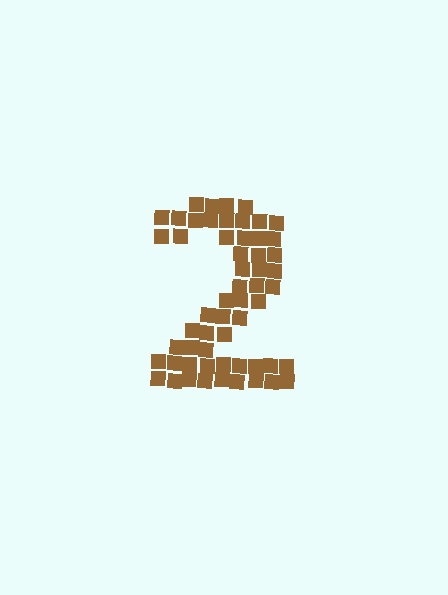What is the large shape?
The large shape is the digit 2.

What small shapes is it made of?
It is made of small squares.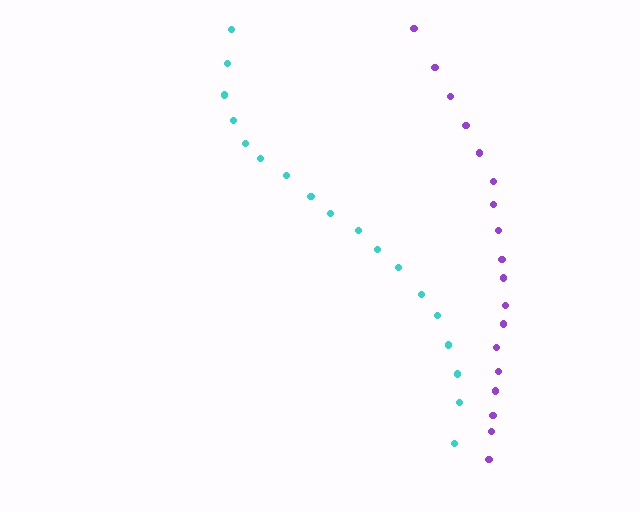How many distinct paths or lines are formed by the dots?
There are 2 distinct paths.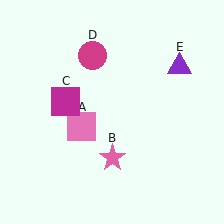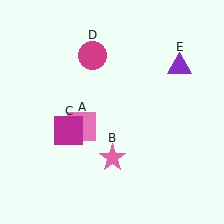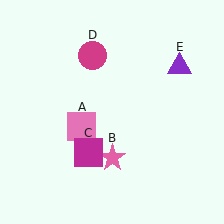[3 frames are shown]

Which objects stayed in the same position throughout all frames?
Pink square (object A) and pink star (object B) and magenta circle (object D) and purple triangle (object E) remained stationary.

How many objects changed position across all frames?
1 object changed position: magenta square (object C).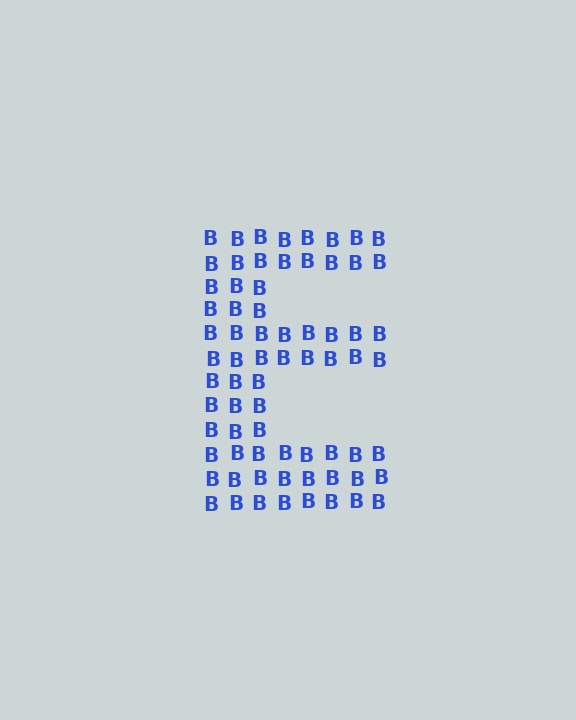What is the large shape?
The large shape is the letter E.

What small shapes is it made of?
It is made of small letter B's.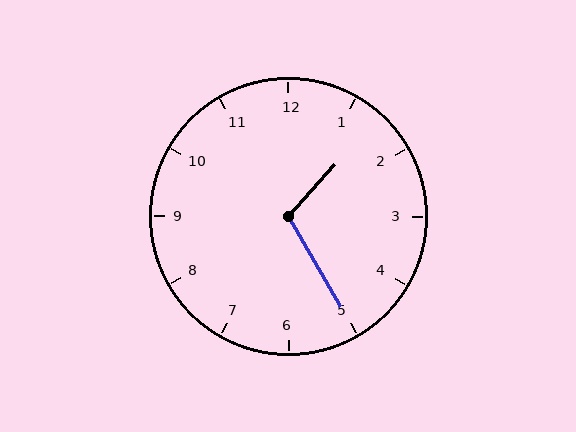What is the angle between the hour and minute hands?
Approximately 108 degrees.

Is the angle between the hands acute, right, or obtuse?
It is obtuse.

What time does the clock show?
1:25.